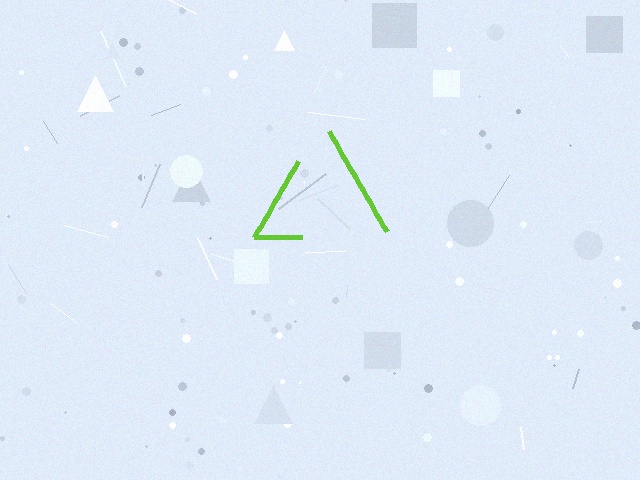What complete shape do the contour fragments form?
The contour fragments form a triangle.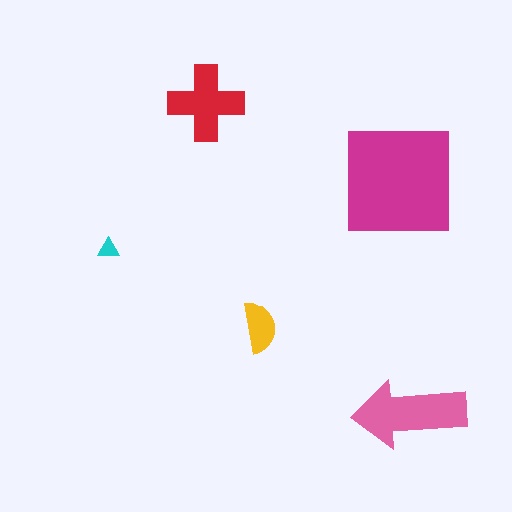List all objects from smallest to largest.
The cyan triangle, the yellow semicircle, the red cross, the pink arrow, the magenta square.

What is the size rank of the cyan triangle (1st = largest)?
5th.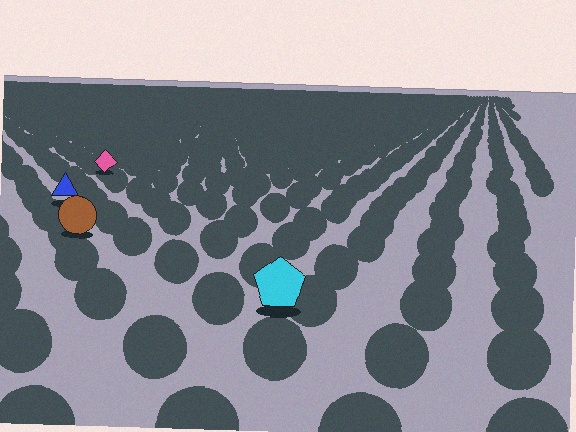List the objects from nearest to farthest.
From nearest to farthest: the cyan pentagon, the brown circle, the blue triangle, the pink diamond.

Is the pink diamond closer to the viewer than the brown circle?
No. The brown circle is closer — you can tell from the texture gradient: the ground texture is coarser near it.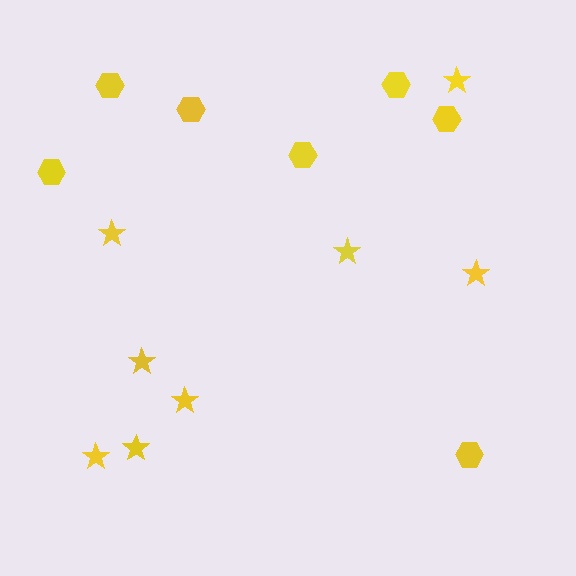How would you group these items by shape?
There are 2 groups: one group of hexagons (7) and one group of stars (8).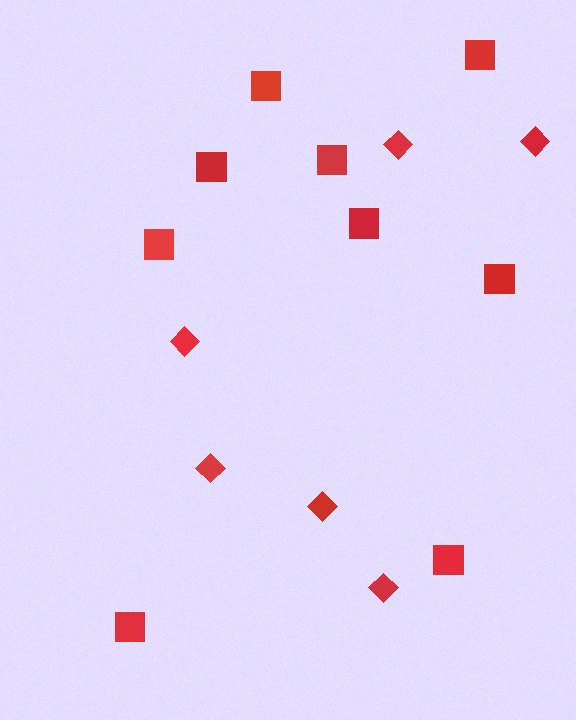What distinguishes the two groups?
There are 2 groups: one group of diamonds (6) and one group of squares (9).